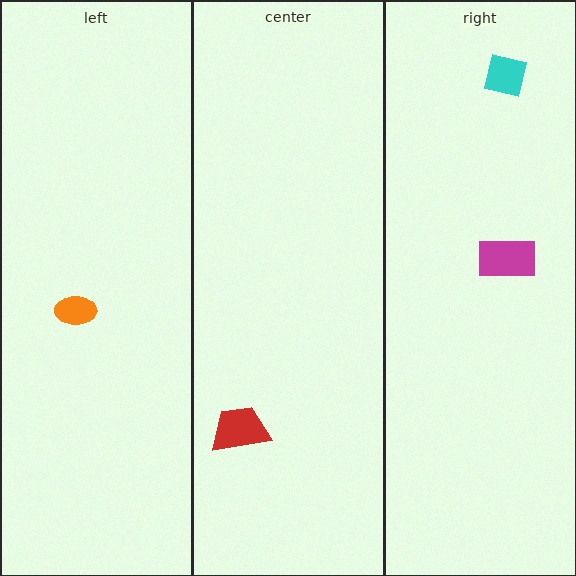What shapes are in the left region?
The orange ellipse.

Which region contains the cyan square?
The right region.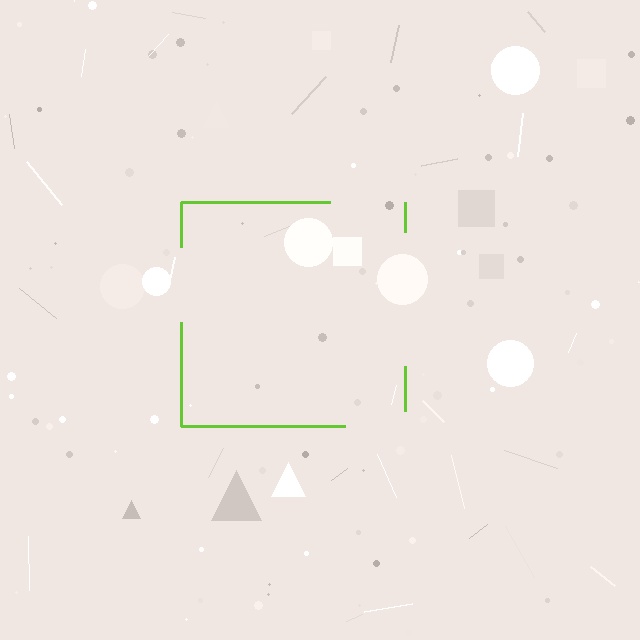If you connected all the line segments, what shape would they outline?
They would outline a square.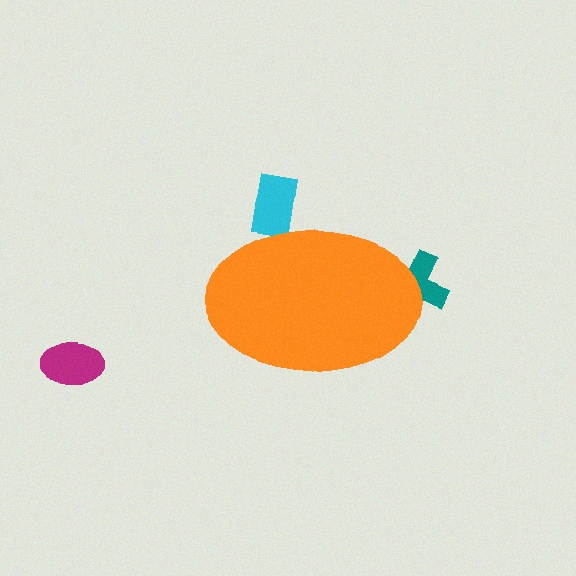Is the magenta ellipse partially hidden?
No, the magenta ellipse is fully visible.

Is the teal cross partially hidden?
Yes, the teal cross is partially hidden behind the orange ellipse.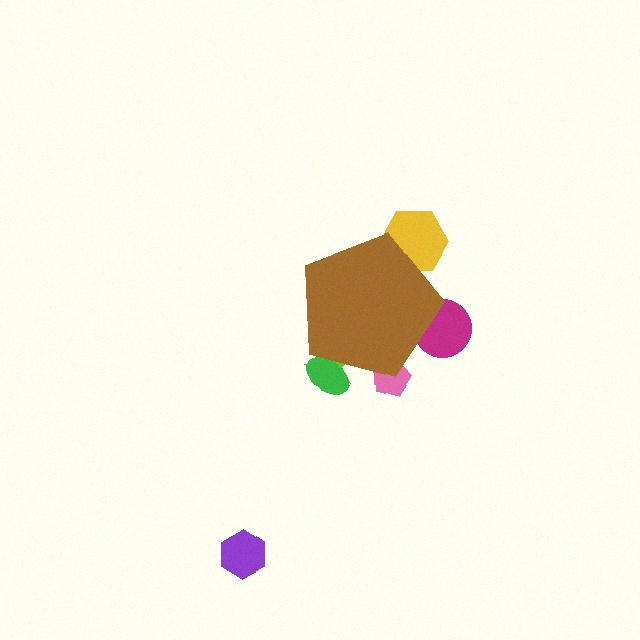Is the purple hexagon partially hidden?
No, the purple hexagon is fully visible.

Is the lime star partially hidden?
Yes, the lime star is partially hidden behind the brown pentagon.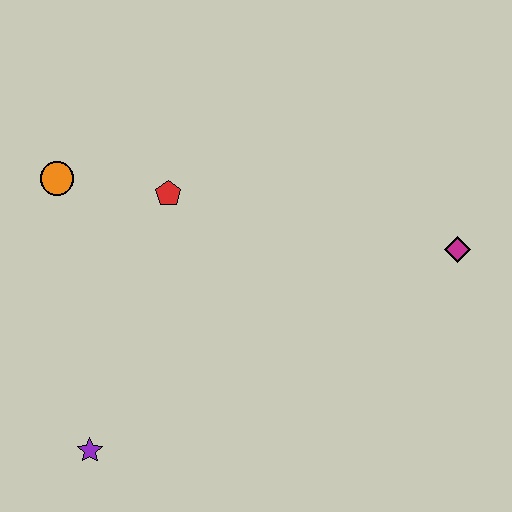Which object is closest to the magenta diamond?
The red pentagon is closest to the magenta diamond.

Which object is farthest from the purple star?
The magenta diamond is farthest from the purple star.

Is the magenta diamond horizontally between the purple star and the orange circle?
No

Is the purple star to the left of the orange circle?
No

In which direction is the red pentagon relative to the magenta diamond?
The red pentagon is to the left of the magenta diamond.